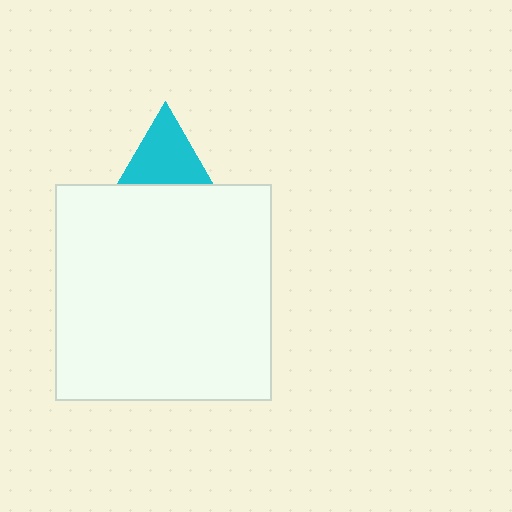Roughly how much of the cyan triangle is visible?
About half of it is visible (roughly 52%).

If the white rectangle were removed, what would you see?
You would see the complete cyan triangle.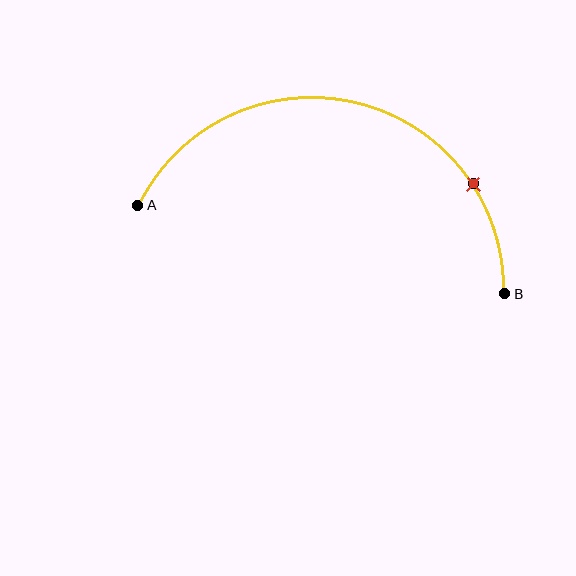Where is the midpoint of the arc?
The arc midpoint is the point on the curve farthest from the straight line joining A and B. It sits above that line.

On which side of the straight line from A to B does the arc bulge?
The arc bulges above the straight line connecting A and B.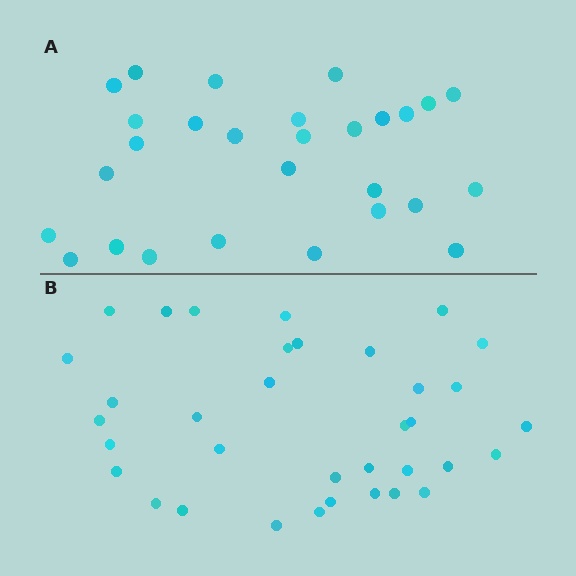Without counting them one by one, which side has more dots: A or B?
Region B (the bottom region) has more dots.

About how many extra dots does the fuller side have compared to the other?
Region B has roughly 8 or so more dots than region A.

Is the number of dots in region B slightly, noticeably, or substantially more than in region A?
Region B has noticeably more, but not dramatically so. The ratio is roughly 1.2 to 1.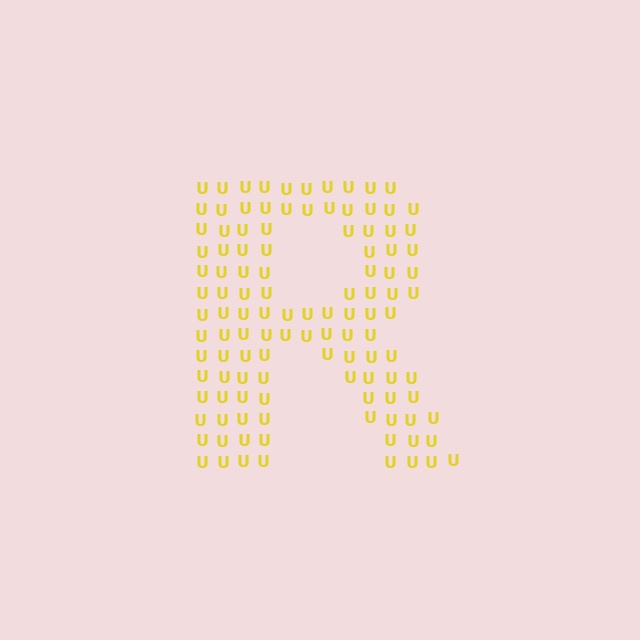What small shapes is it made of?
It is made of small letter U's.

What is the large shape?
The large shape is the letter R.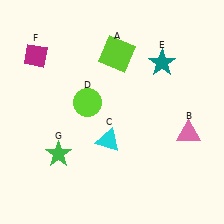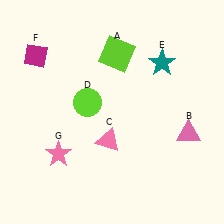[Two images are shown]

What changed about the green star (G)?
In Image 1, G is green. In Image 2, it changed to pink.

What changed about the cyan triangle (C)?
In Image 1, C is cyan. In Image 2, it changed to pink.